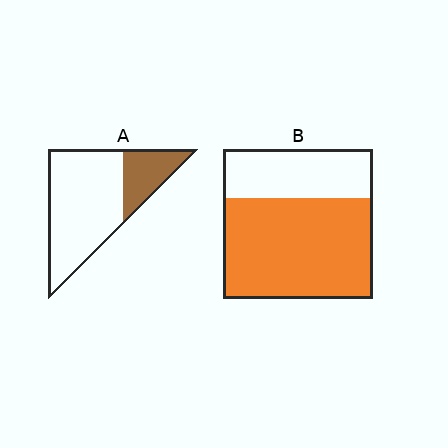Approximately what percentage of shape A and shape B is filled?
A is approximately 25% and B is approximately 65%.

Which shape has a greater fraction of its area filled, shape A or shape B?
Shape B.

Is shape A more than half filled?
No.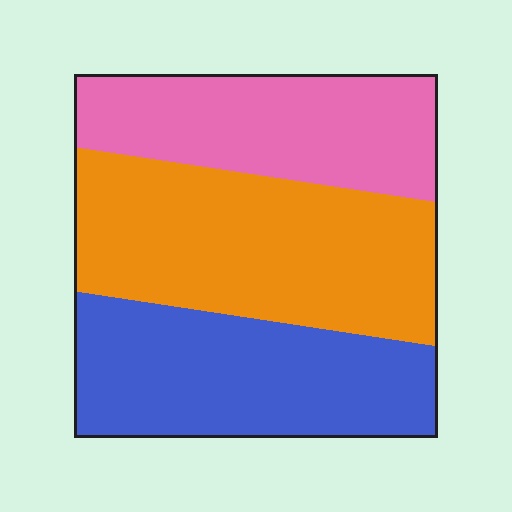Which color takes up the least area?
Pink, at roughly 30%.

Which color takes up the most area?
Orange, at roughly 40%.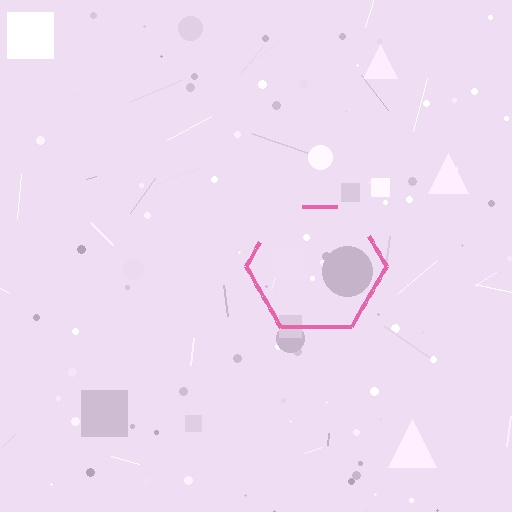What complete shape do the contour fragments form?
The contour fragments form a hexagon.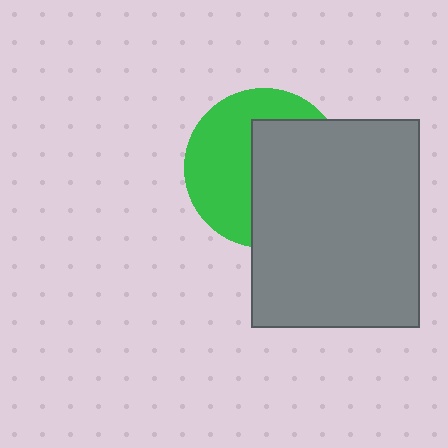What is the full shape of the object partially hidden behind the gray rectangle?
The partially hidden object is a green circle.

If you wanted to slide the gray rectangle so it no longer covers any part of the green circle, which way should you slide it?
Slide it right — that is the most direct way to separate the two shapes.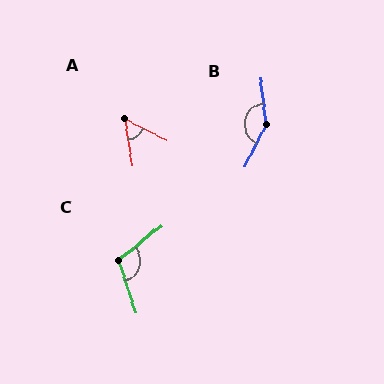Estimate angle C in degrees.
Approximately 110 degrees.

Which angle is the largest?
B, at approximately 146 degrees.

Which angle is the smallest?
A, at approximately 54 degrees.